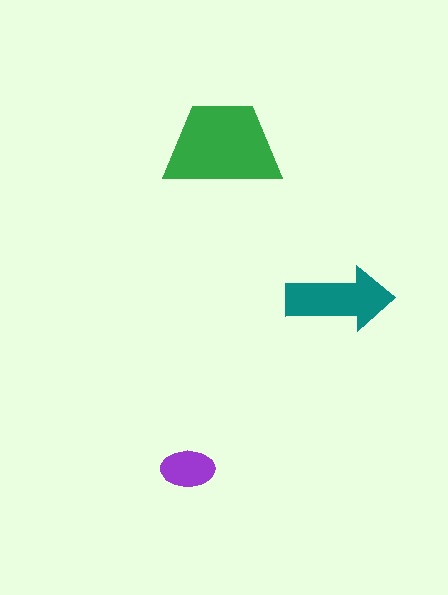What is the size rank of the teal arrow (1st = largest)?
2nd.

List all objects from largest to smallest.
The green trapezoid, the teal arrow, the purple ellipse.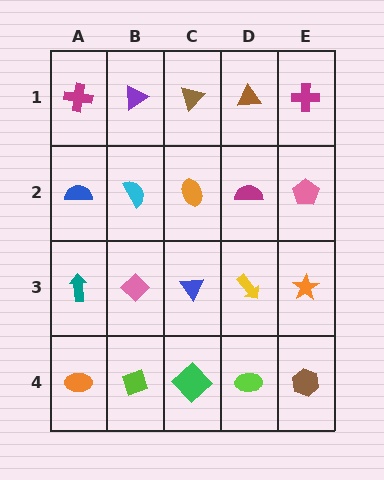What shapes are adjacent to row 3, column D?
A magenta semicircle (row 2, column D), a lime ellipse (row 4, column D), a blue triangle (row 3, column C), an orange star (row 3, column E).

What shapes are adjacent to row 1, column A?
A blue semicircle (row 2, column A), a purple triangle (row 1, column B).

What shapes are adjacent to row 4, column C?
A blue triangle (row 3, column C), a lime diamond (row 4, column B), a lime ellipse (row 4, column D).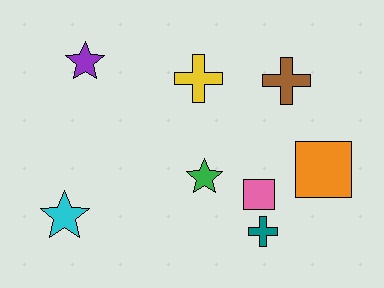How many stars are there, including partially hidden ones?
There are 3 stars.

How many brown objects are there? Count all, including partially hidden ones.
There is 1 brown object.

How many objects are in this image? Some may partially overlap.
There are 8 objects.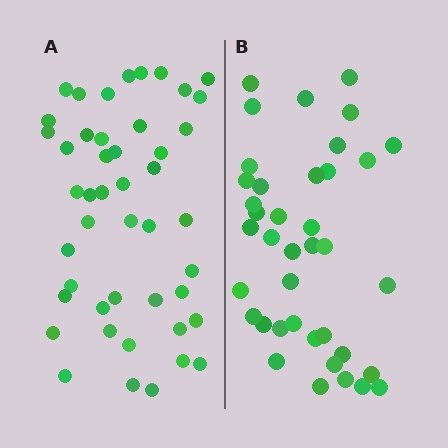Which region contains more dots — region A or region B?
Region A (the left region) has more dots.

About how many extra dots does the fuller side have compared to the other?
Region A has roughly 8 or so more dots than region B.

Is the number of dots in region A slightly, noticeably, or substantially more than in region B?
Region A has only slightly more — the two regions are fairly close. The ratio is roughly 1.2 to 1.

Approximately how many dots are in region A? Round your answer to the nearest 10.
About 50 dots. (The exact count is 46, which rounds to 50.)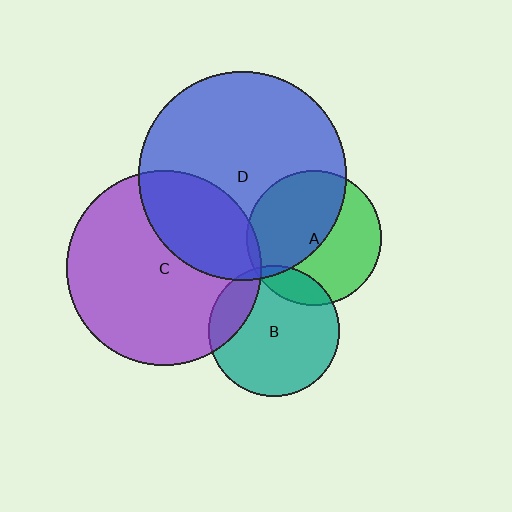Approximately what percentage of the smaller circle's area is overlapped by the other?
Approximately 20%.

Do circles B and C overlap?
Yes.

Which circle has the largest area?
Circle D (blue).